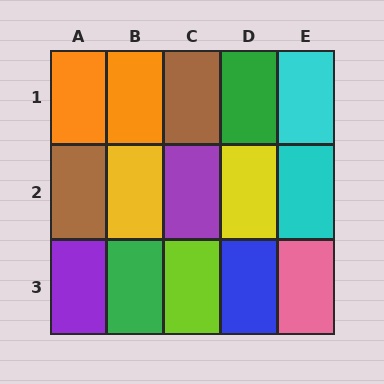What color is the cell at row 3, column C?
Lime.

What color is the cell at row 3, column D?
Blue.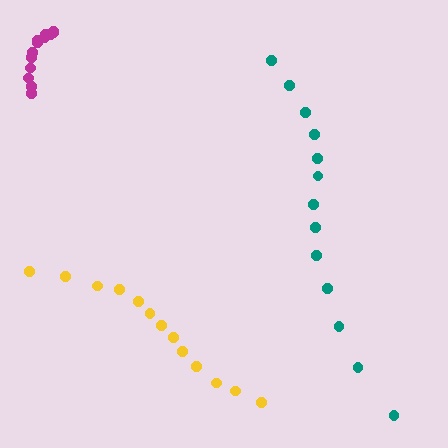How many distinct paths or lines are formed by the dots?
There are 3 distinct paths.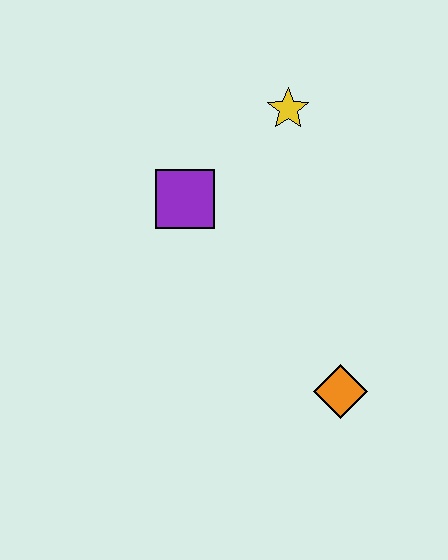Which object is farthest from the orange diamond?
The yellow star is farthest from the orange diamond.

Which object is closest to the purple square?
The yellow star is closest to the purple square.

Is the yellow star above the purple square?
Yes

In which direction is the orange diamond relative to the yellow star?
The orange diamond is below the yellow star.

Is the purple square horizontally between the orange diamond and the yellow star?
No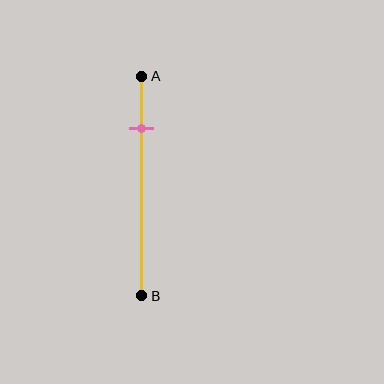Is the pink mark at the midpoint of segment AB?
No, the mark is at about 25% from A, not at the 50% midpoint.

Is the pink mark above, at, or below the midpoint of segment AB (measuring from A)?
The pink mark is above the midpoint of segment AB.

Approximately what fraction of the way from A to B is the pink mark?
The pink mark is approximately 25% of the way from A to B.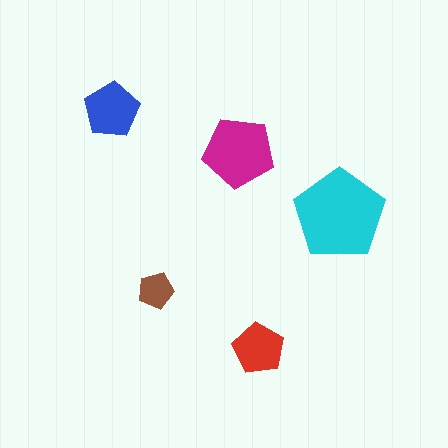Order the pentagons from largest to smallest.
the cyan one, the magenta one, the blue one, the red one, the brown one.